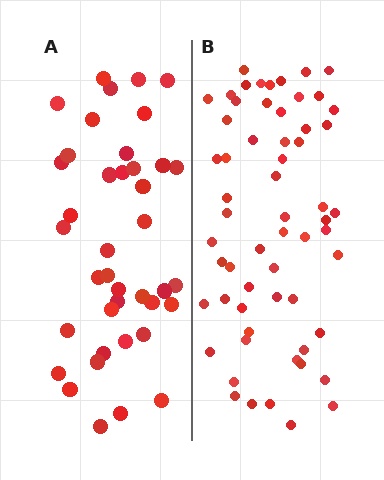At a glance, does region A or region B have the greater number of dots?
Region B (the right region) has more dots.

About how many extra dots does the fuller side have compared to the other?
Region B has approximately 20 more dots than region A.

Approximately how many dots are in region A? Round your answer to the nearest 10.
About 40 dots.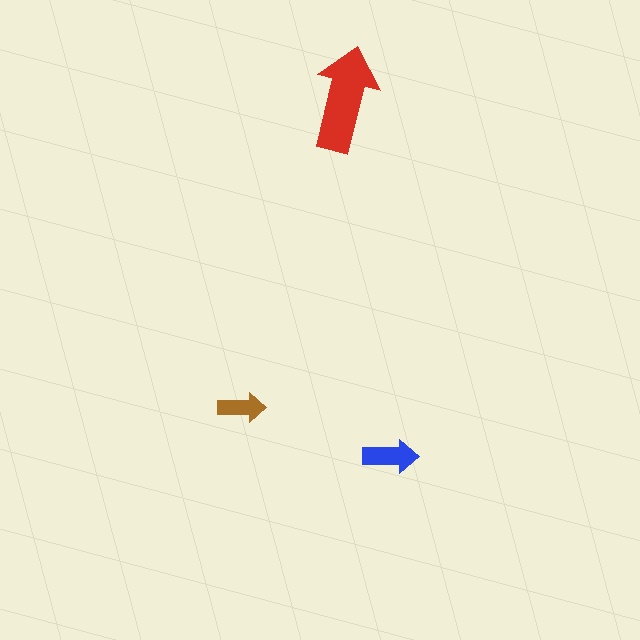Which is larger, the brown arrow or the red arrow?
The red one.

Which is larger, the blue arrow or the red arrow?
The red one.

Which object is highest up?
The red arrow is topmost.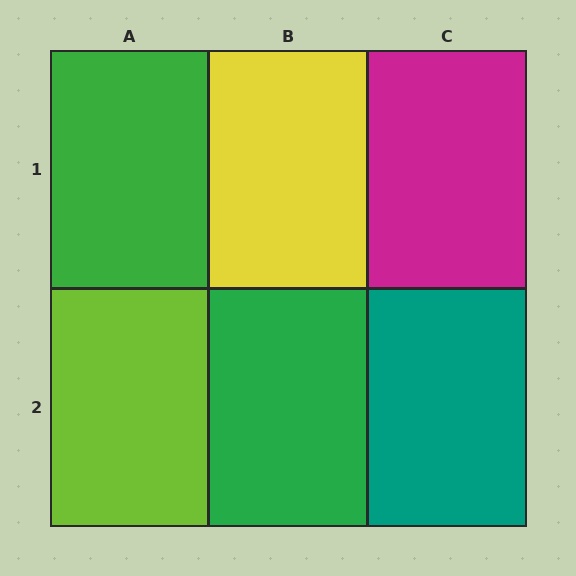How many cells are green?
2 cells are green.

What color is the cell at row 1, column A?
Green.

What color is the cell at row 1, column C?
Magenta.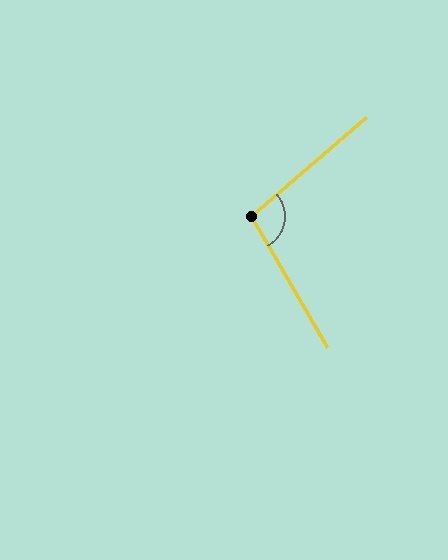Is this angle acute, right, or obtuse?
It is obtuse.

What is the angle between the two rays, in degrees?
Approximately 101 degrees.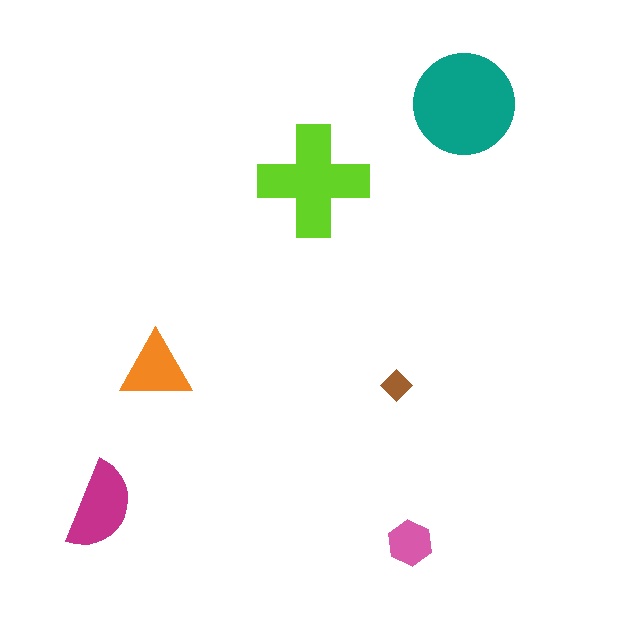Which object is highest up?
The teal circle is topmost.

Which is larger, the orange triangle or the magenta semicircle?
The magenta semicircle.